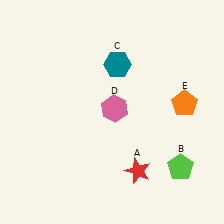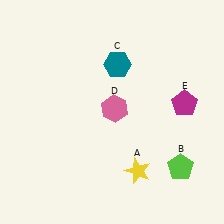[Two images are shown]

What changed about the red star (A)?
In Image 1, A is red. In Image 2, it changed to yellow.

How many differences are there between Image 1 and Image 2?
There are 2 differences between the two images.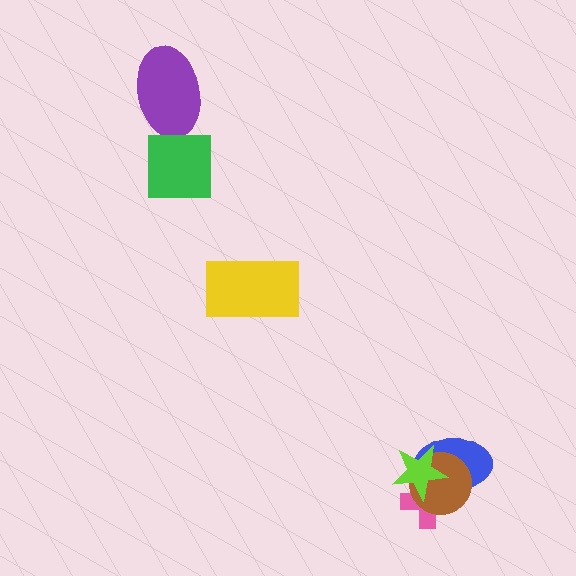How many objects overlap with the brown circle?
3 objects overlap with the brown circle.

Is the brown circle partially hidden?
Yes, it is partially covered by another shape.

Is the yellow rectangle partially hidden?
No, no other shape covers it.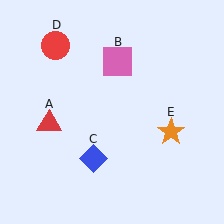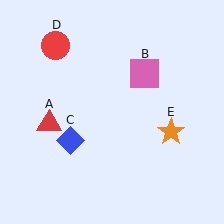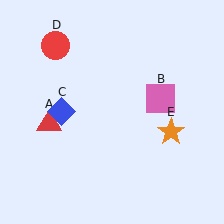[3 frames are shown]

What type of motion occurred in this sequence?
The pink square (object B), blue diamond (object C) rotated clockwise around the center of the scene.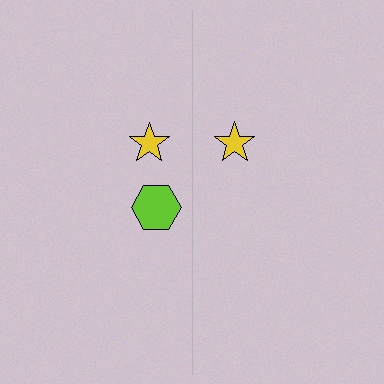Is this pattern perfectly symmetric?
No, the pattern is not perfectly symmetric. A lime hexagon is missing from the right side.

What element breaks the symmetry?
A lime hexagon is missing from the right side.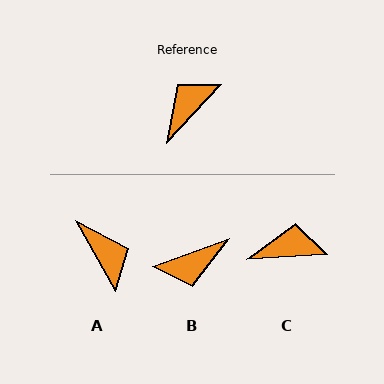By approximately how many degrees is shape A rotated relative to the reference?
Approximately 107 degrees clockwise.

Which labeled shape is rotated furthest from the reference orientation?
B, about 153 degrees away.